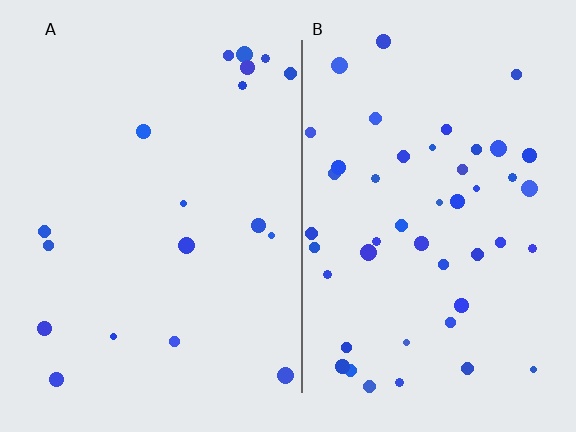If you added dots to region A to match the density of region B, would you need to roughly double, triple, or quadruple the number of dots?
Approximately triple.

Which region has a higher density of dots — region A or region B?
B (the right).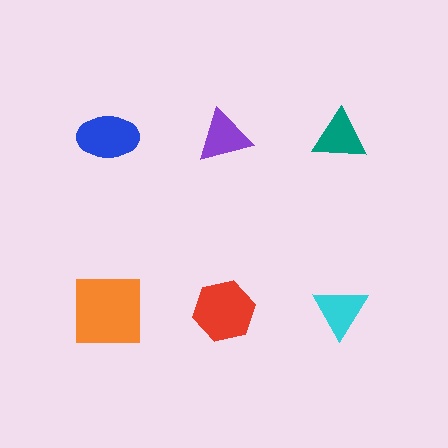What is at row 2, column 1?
An orange square.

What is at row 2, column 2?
A red hexagon.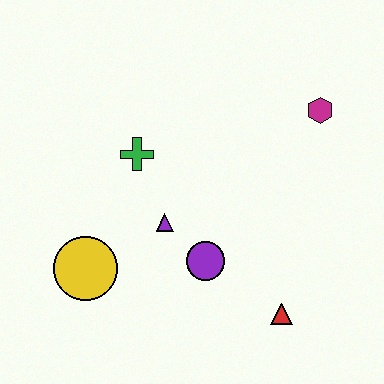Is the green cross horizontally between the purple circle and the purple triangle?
No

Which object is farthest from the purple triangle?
The magenta hexagon is farthest from the purple triangle.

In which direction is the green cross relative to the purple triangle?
The green cross is above the purple triangle.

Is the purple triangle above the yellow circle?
Yes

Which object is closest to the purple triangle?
The purple circle is closest to the purple triangle.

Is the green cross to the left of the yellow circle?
No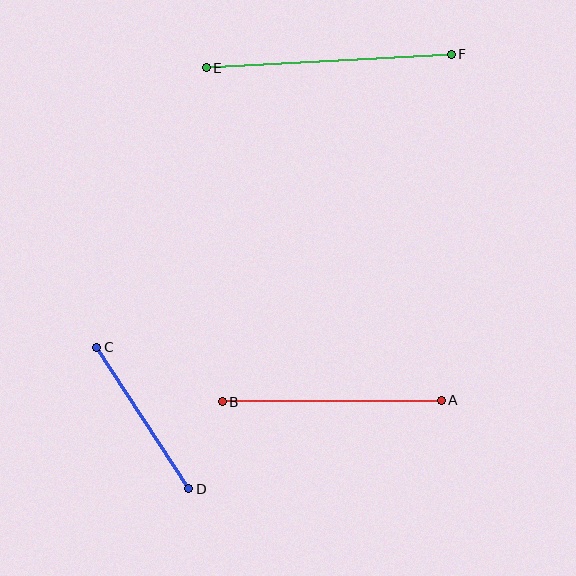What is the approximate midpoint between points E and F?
The midpoint is at approximately (329, 61) pixels.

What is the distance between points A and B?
The distance is approximately 219 pixels.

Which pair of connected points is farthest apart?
Points E and F are farthest apart.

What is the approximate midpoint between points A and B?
The midpoint is at approximately (332, 401) pixels.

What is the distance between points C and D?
The distance is approximately 169 pixels.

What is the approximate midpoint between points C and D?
The midpoint is at approximately (143, 418) pixels.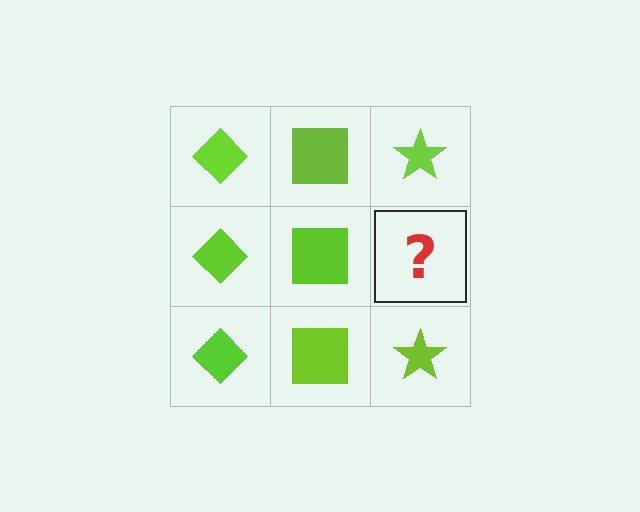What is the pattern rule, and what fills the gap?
The rule is that each column has a consistent shape. The gap should be filled with a lime star.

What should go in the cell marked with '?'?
The missing cell should contain a lime star.